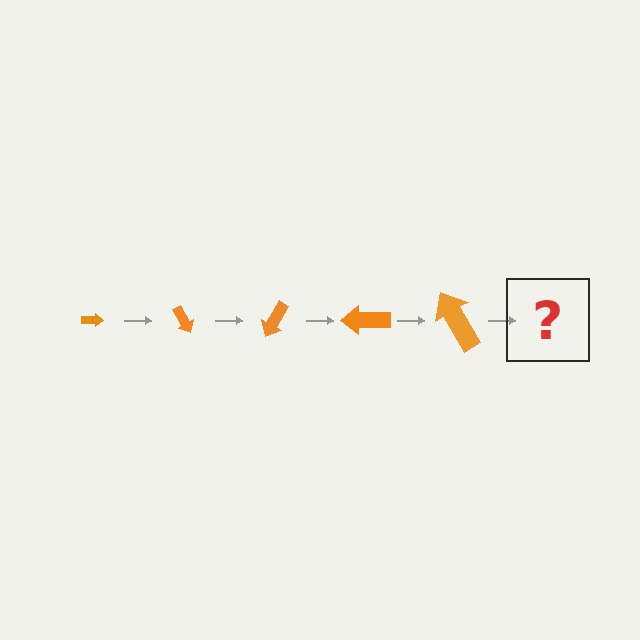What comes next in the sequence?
The next element should be an arrow, larger than the previous one and rotated 300 degrees from the start.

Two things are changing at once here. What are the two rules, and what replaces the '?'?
The two rules are that the arrow grows larger each step and it rotates 60 degrees each step. The '?' should be an arrow, larger than the previous one and rotated 300 degrees from the start.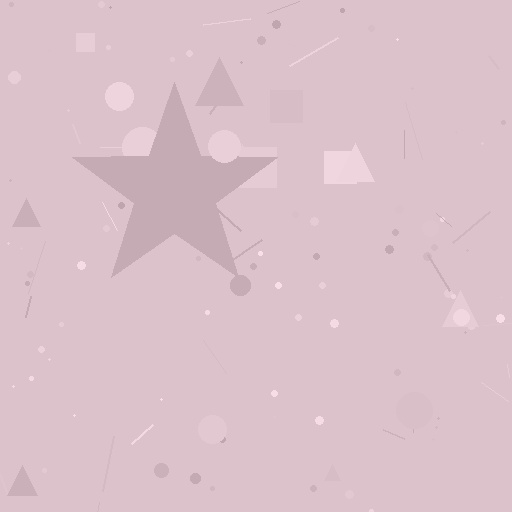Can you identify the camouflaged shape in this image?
The camouflaged shape is a star.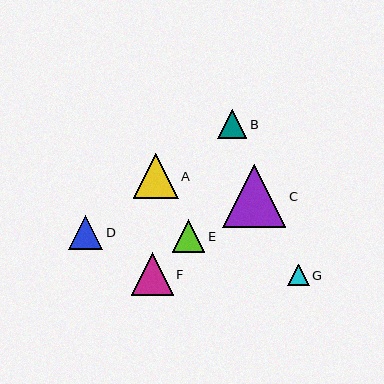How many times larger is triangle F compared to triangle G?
Triangle F is approximately 2.0 times the size of triangle G.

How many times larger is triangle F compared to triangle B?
Triangle F is approximately 1.5 times the size of triangle B.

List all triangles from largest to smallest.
From largest to smallest: C, A, F, D, E, B, G.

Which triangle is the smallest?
Triangle G is the smallest with a size of approximately 22 pixels.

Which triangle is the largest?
Triangle C is the largest with a size of approximately 63 pixels.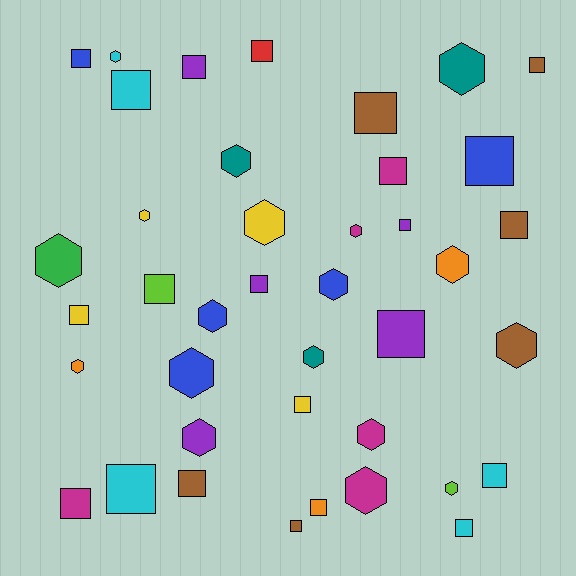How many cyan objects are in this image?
There are 5 cyan objects.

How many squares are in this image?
There are 22 squares.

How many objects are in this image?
There are 40 objects.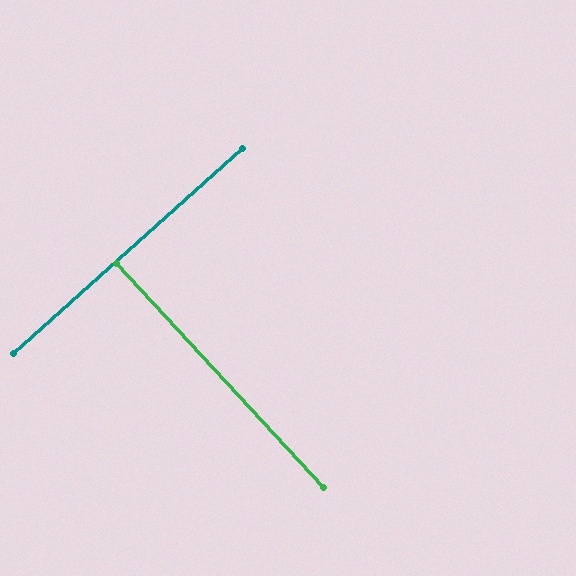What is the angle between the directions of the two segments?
Approximately 89 degrees.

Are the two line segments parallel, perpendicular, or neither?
Perpendicular — they meet at approximately 89°.